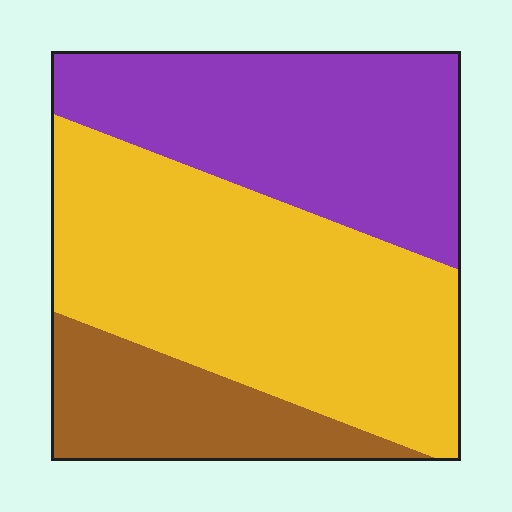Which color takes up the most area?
Yellow, at roughly 50%.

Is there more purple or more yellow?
Yellow.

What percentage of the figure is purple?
Purple takes up about one third (1/3) of the figure.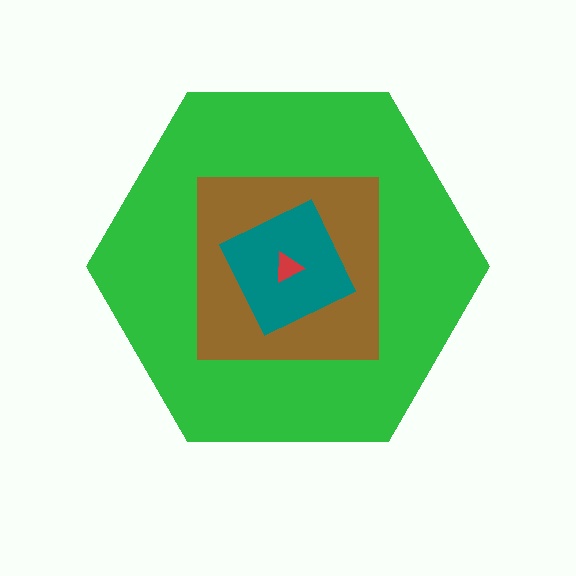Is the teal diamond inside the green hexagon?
Yes.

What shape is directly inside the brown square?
The teal diamond.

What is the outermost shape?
The green hexagon.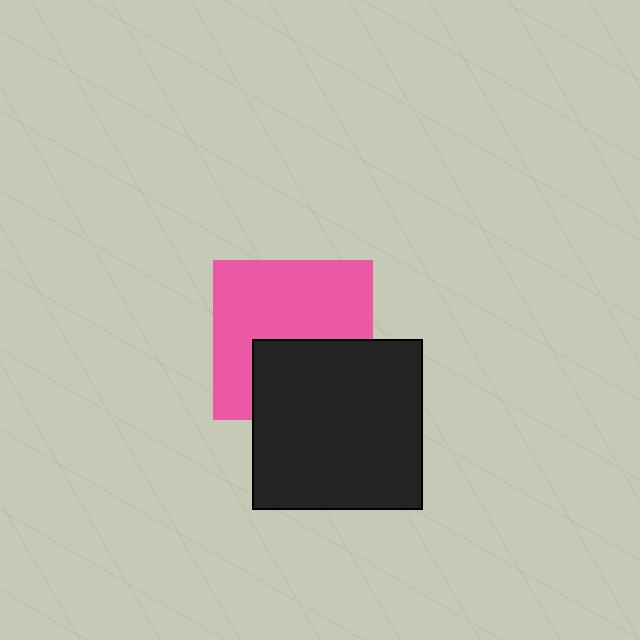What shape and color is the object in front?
The object in front is a black square.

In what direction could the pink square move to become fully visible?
The pink square could move up. That would shift it out from behind the black square entirely.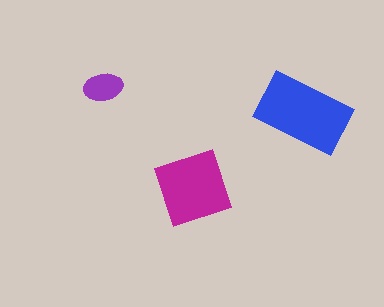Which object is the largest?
The blue rectangle.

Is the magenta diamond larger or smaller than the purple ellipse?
Larger.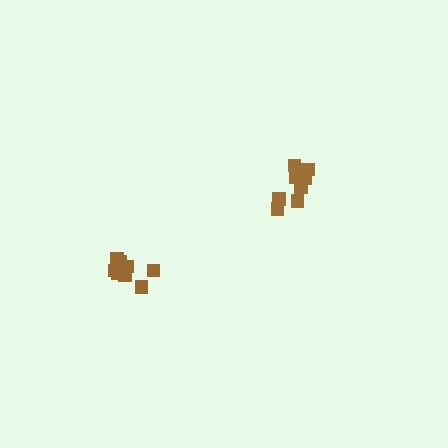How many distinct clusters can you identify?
There are 2 distinct clusters.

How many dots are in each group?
Group 1: 9 dots, Group 2: 11 dots (20 total).